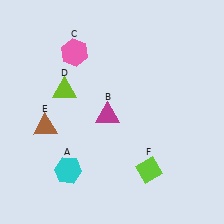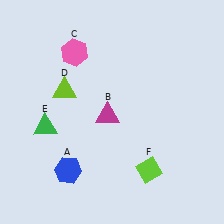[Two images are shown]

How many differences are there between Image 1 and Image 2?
There are 2 differences between the two images.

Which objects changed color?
A changed from cyan to blue. E changed from brown to green.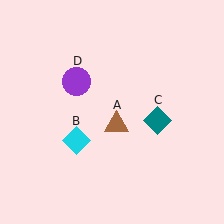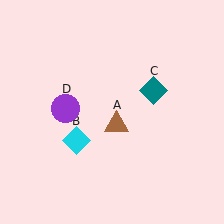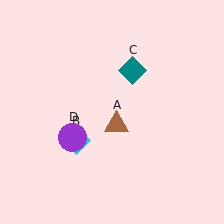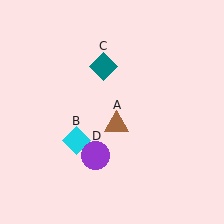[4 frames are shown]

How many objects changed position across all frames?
2 objects changed position: teal diamond (object C), purple circle (object D).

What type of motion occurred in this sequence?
The teal diamond (object C), purple circle (object D) rotated counterclockwise around the center of the scene.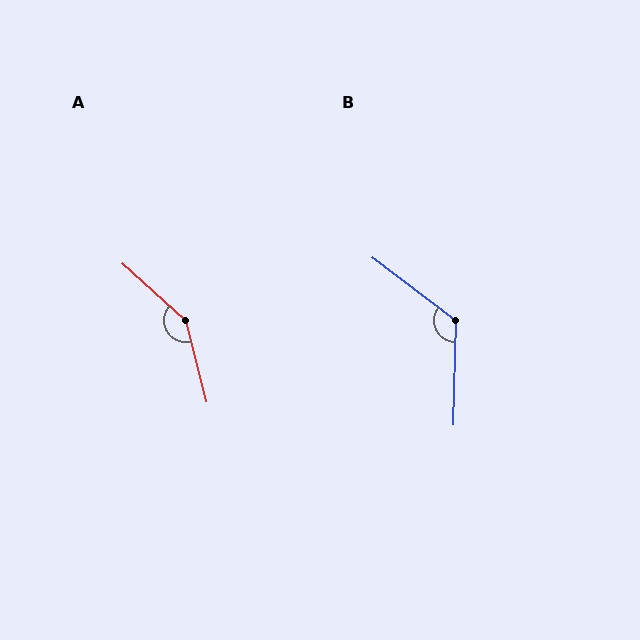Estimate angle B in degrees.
Approximately 126 degrees.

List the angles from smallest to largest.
B (126°), A (146°).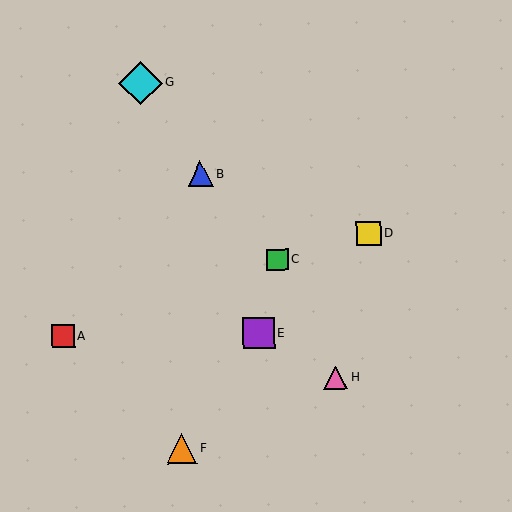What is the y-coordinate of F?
Object F is at y≈449.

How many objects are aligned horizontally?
2 objects (A, E) are aligned horizontally.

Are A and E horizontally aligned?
Yes, both are at y≈336.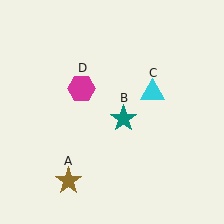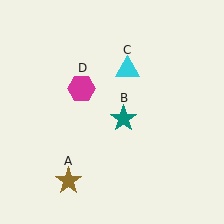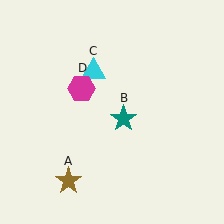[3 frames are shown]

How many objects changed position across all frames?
1 object changed position: cyan triangle (object C).